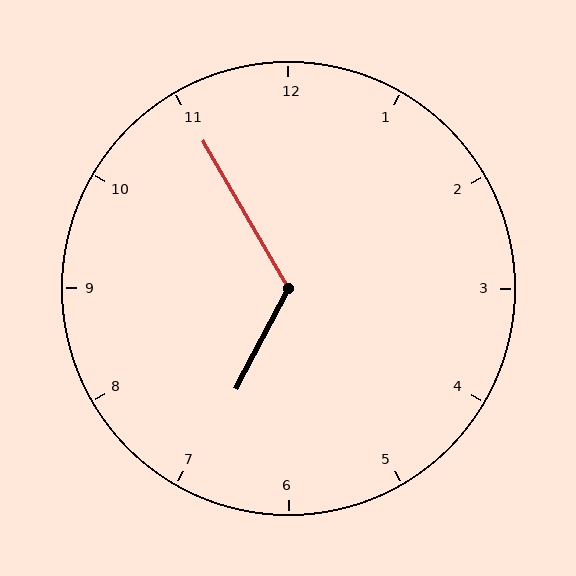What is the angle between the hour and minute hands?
Approximately 122 degrees.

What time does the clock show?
6:55.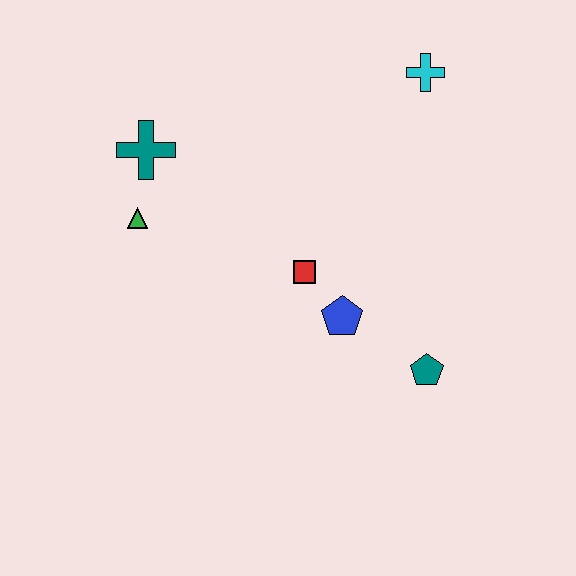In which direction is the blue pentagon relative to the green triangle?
The blue pentagon is to the right of the green triangle.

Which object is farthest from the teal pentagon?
The teal cross is farthest from the teal pentagon.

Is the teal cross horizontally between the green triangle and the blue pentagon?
Yes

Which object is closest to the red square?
The blue pentagon is closest to the red square.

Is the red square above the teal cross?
No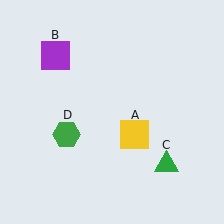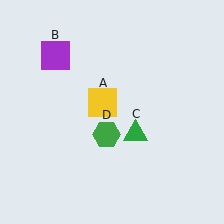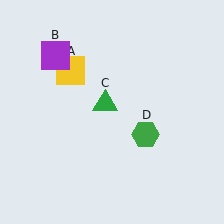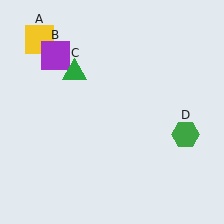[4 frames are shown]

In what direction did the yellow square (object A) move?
The yellow square (object A) moved up and to the left.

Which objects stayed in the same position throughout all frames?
Purple square (object B) remained stationary.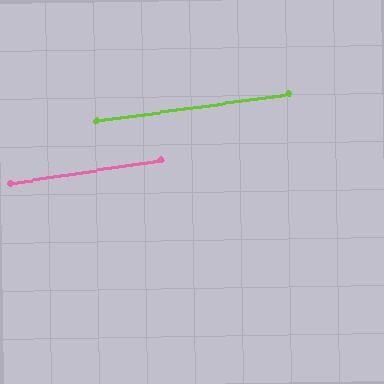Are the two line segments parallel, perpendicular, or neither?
Parallel — their directions differ by only 0.6°.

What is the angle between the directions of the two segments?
Approximately 1 degree.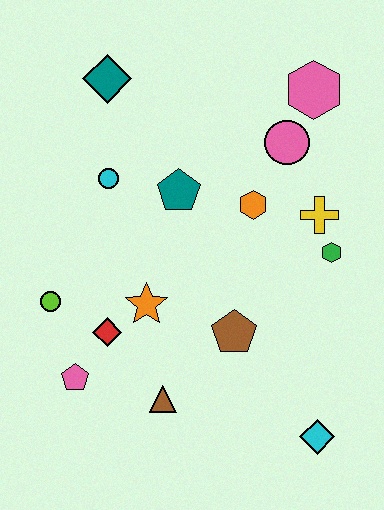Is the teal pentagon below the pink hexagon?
Yes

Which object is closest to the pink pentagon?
The red diamond is closest to the pink pentagon.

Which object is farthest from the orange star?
The pink hexagon is farthest from the orange star.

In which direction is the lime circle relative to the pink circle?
The lime circle is to the left of the pink circle.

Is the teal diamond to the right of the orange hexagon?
No